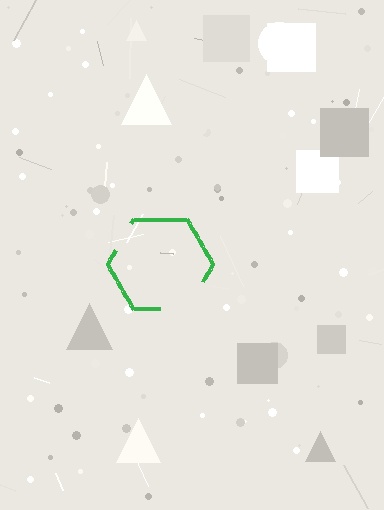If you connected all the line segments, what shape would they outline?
They would outline a hexagon.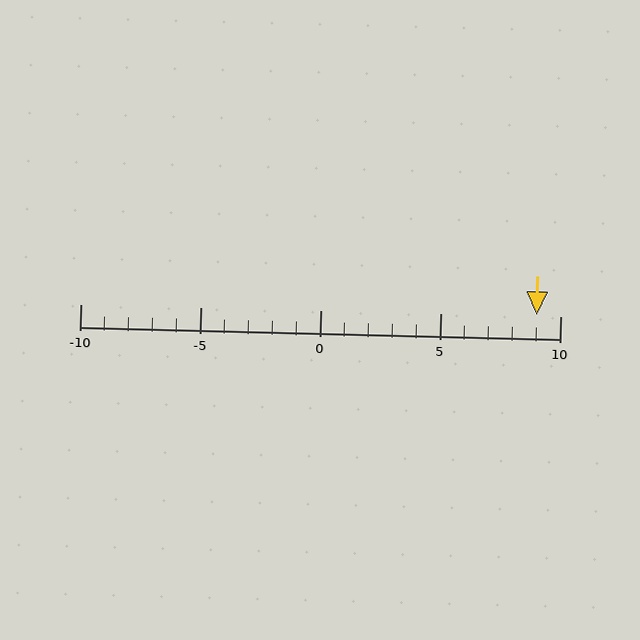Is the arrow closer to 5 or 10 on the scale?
The arrow is closer to 10.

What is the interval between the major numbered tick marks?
The major tick marks are spaced 5 units apart.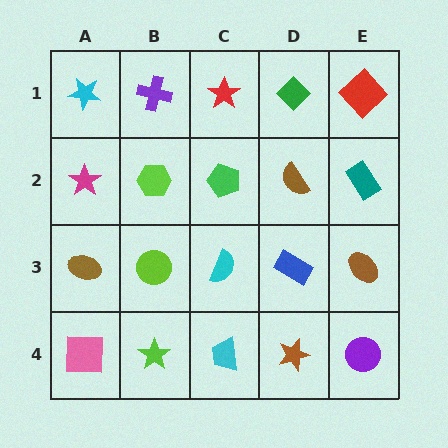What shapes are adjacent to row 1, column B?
A lime hexagon (row 2, column B), a cyan star (row 1, column A), a red star (row 1, column C).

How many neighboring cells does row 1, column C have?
3.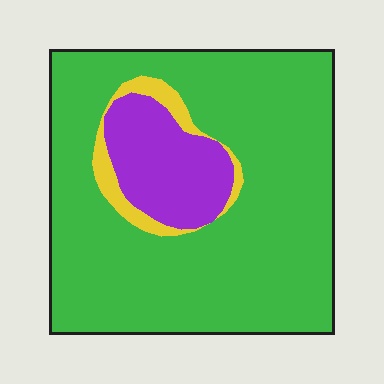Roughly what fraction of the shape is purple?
Purple covers roughly 15% of the shape.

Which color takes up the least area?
Yellow, at roughly 5%.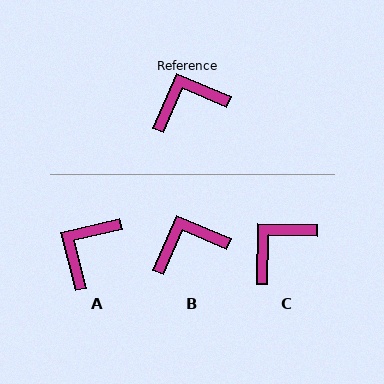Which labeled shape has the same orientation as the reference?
B.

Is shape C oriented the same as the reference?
No, it is off by about 22 degrees.